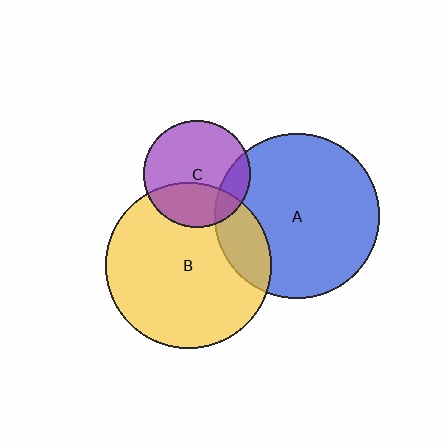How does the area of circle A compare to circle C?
Approximately 2.4 times.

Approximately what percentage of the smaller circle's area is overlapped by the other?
Approximately 15%.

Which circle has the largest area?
Circle B (yellow).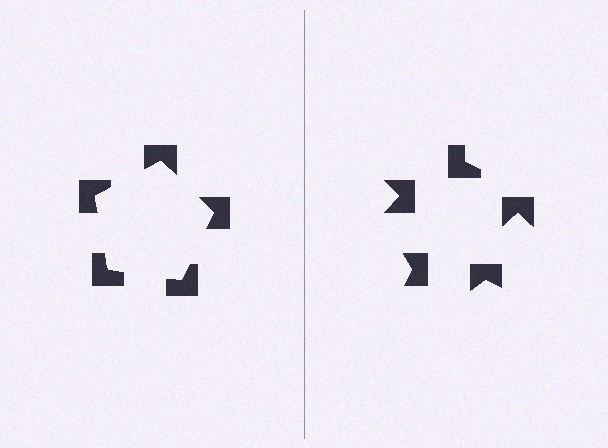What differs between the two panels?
The notched squares are positioned identically on both sides; only the wedge orientations differ. On the left they align to a pentagon; on the right they are misaligned.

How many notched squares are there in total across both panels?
10 — 5 on each side.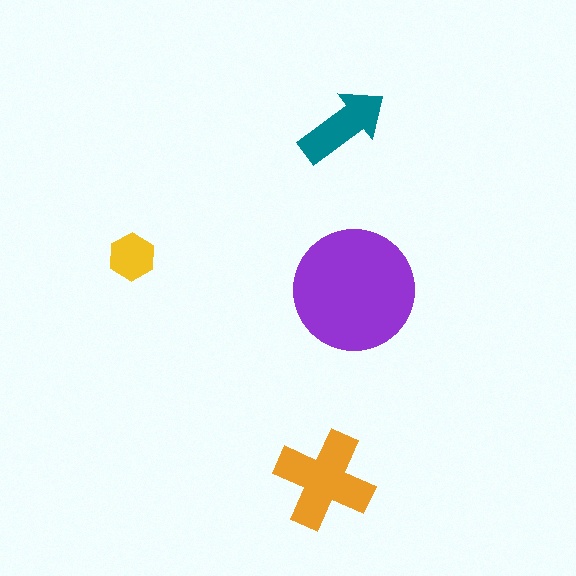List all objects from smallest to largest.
The yellow hexagon, the teal arrow, the orange cross, the purple circle.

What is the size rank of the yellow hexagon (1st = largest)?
4th.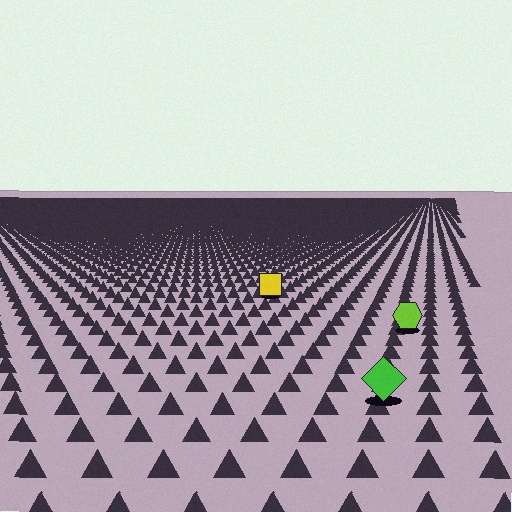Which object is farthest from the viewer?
The yellow square is farthest from the viewer. It appears smaller and the ground texture around it is denser.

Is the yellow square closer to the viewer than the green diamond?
No. The green diamond is closer — you can tell from the texture gradient: the ground texture is coarser near it.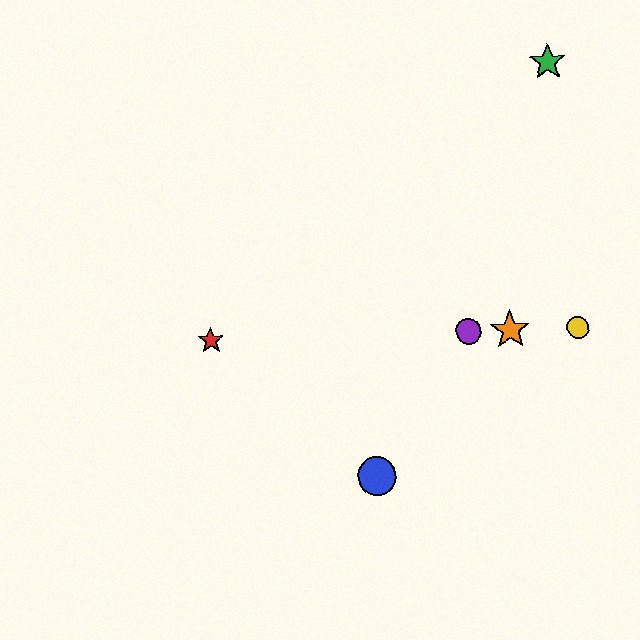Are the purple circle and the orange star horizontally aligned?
Yes, both are at y≈332.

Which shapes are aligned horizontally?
The red star, the yellow circle, the purple circle, the orange star are aligned horizontally.